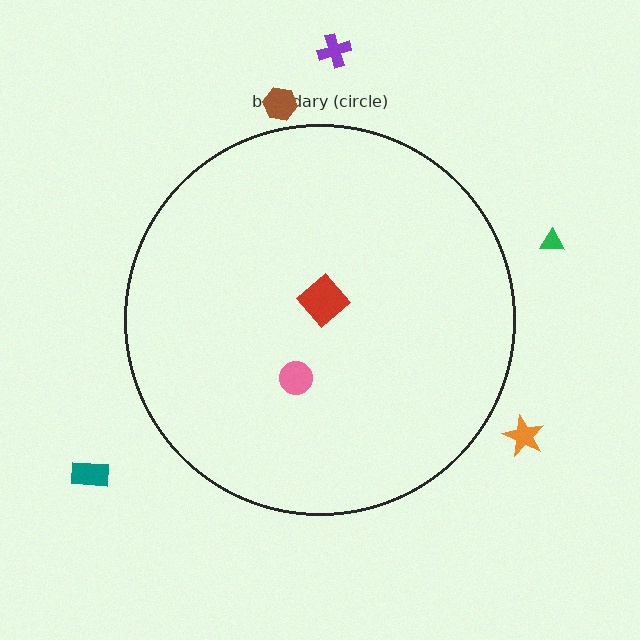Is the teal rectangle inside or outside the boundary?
Outside.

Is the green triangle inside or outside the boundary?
Outside.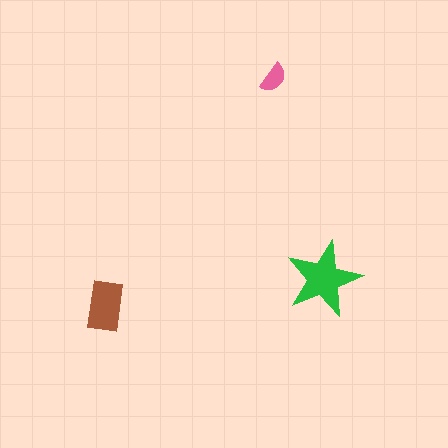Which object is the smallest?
The pink semicircle.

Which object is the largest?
The green star.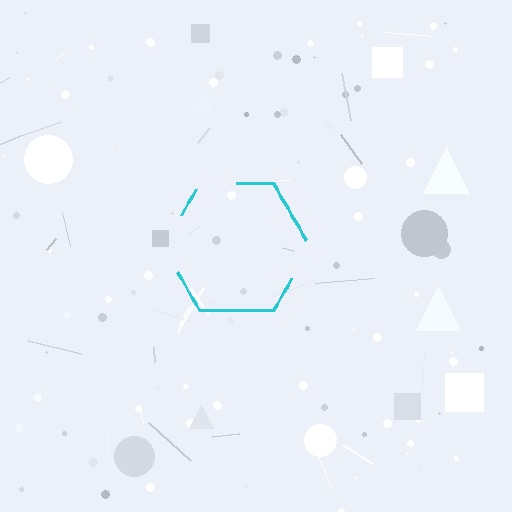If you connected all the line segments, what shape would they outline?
They would outline a hexagon.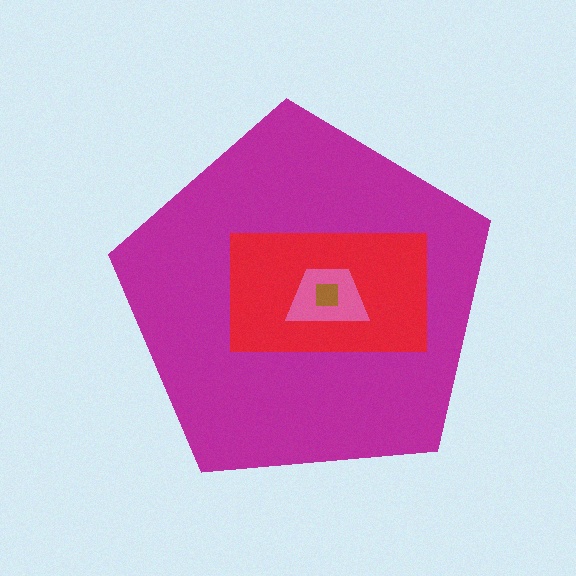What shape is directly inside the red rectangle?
The pink trapezoid.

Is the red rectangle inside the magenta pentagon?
Yes.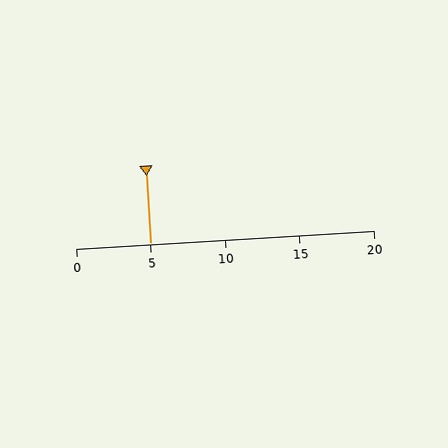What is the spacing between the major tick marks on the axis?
The major ticks are spaced 5 apart.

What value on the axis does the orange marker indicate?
The marker indicates approximately 5.